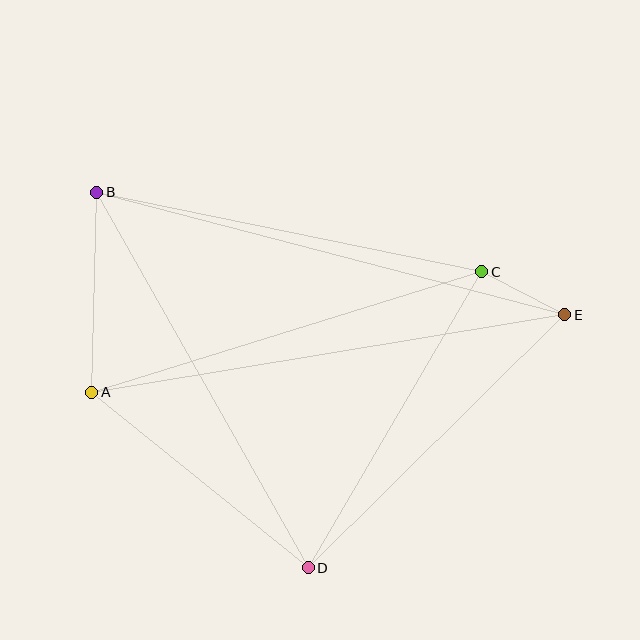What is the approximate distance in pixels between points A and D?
The distance between A and D is approximately 279 pixels.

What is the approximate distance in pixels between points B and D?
The distance between B and D is approximately 431 pixels.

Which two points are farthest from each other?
Points B and E are farthest from each other.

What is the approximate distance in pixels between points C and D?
The distance between C and D is approximately 343 pixels.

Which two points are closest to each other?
Points C and E are closest to each other.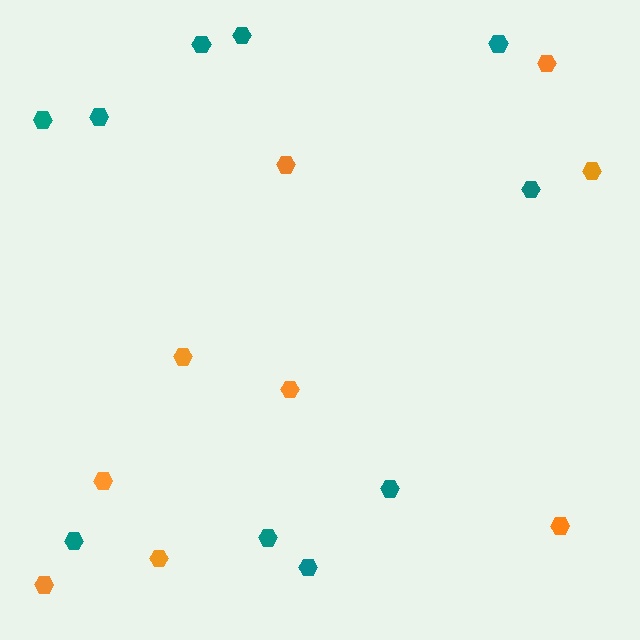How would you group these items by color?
There are 2 groups: one group of teal hexagons (10) and one group of orange hexagons (9).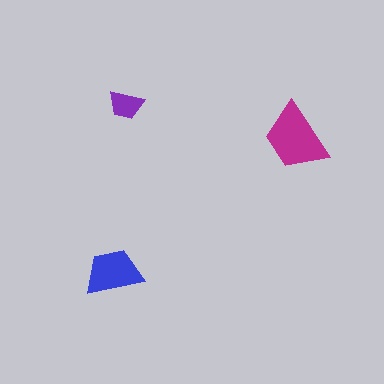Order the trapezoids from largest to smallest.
the magenta one, the blue one, the purple one.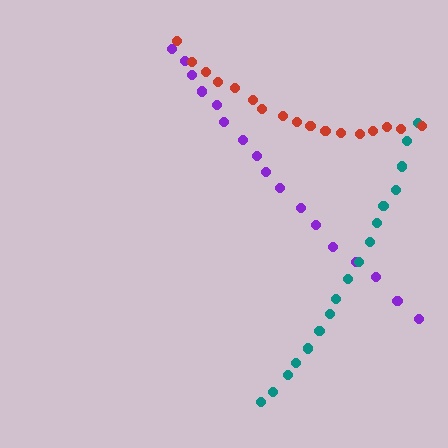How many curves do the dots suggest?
There are 3 distinct paths.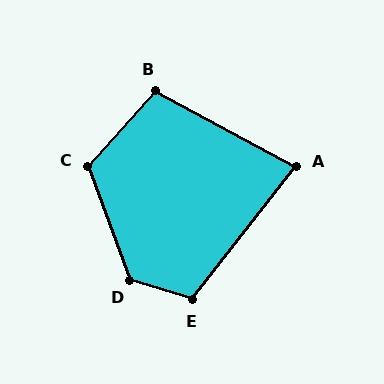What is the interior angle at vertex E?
Approximately 111 degrees (obtuse).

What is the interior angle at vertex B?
Approximately 104 degrees (obtuse).